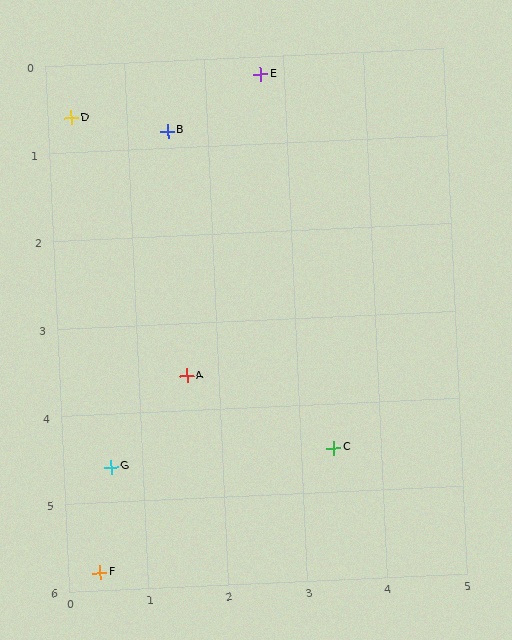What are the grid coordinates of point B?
Point B is at approximately (1.5, 0.8).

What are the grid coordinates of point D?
Point D is at approximately (0.3, 0.6).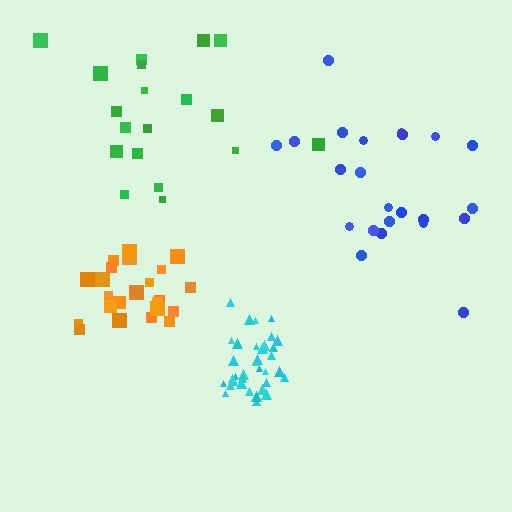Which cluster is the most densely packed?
Cyan.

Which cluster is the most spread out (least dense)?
Green.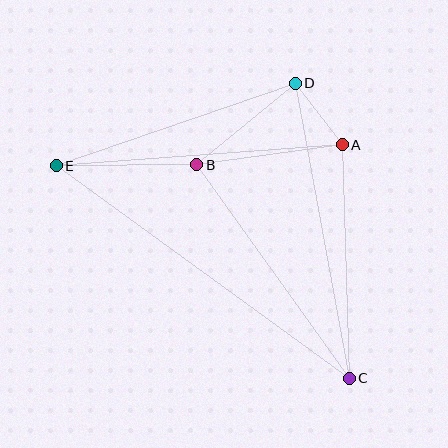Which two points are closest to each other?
Points A and D are closest to each other.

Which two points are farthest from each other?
Points C and E are farthest from each other.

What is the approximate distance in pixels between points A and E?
The distance between A and E is approximately 287 pixels.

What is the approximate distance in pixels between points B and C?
The distance between B and C is approximately 263 pixels.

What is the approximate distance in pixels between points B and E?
The distance between B and E is approximately 141 pixels.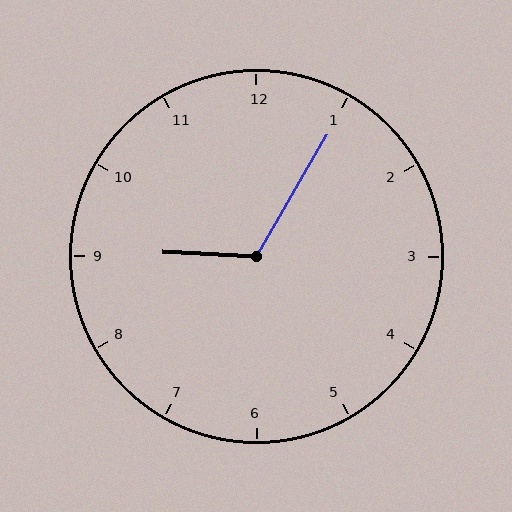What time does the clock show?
9:05.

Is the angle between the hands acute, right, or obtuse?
It is obtuse.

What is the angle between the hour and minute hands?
Approximately 118 degrees.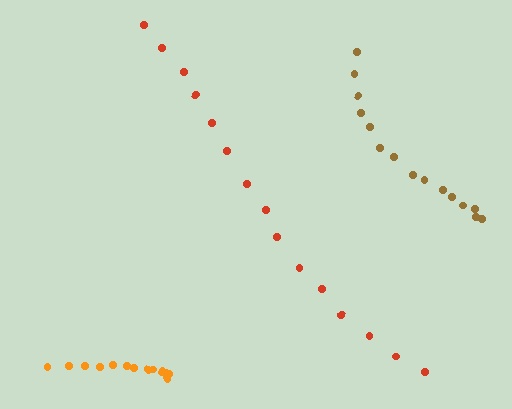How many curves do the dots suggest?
There are 3 distinct paths.